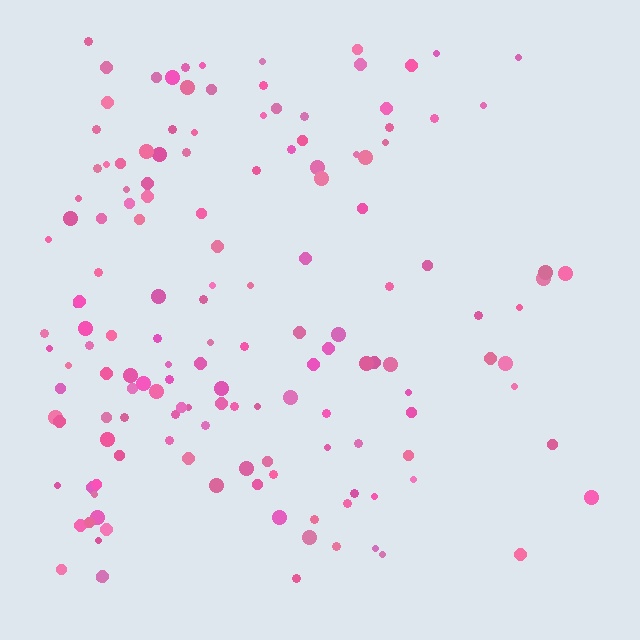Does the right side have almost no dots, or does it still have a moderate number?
Still a moderate number, just noticeably fewer than the left.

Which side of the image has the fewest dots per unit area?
The right.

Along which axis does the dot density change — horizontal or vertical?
Horizontal.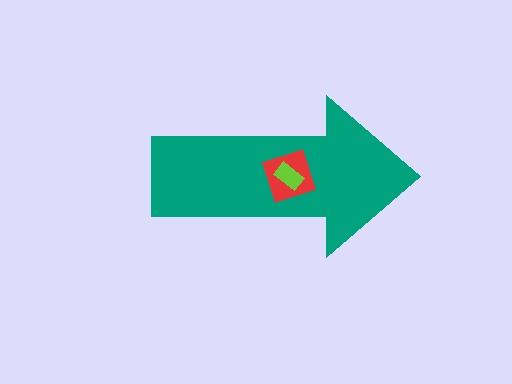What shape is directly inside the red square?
The lime rectangle.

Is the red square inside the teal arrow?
Yes.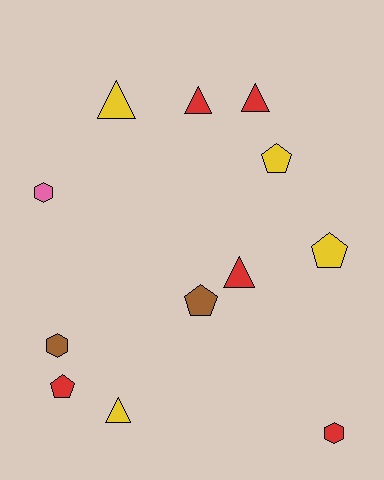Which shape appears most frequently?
Triangle, with 5 objects.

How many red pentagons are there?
There is 1 red pentagon.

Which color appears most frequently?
Red, with 5 objects.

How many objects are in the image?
There are 12 objects.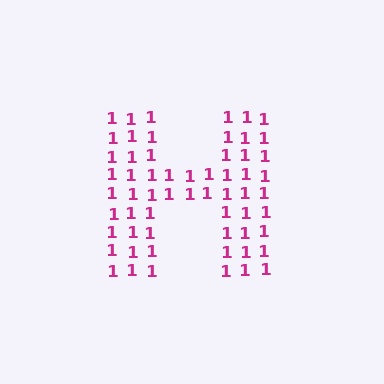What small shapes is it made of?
It is made of small digit 1's.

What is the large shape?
The large shape is the letter H.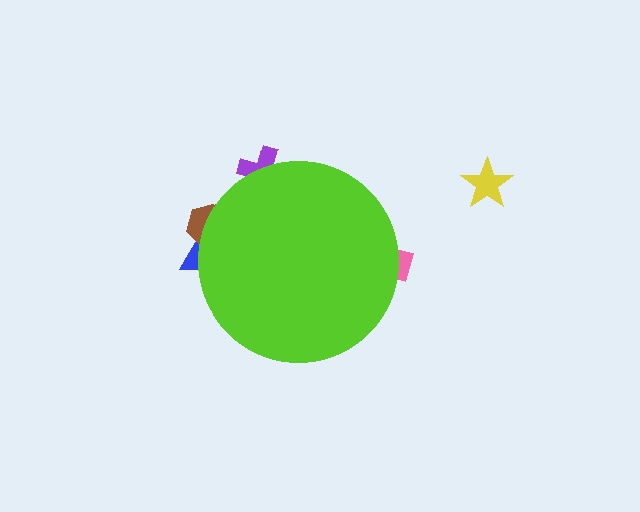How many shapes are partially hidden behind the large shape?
4 shapes are partially hidden.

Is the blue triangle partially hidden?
Yes, the blue triangle is partially hidden behind the lime circle.